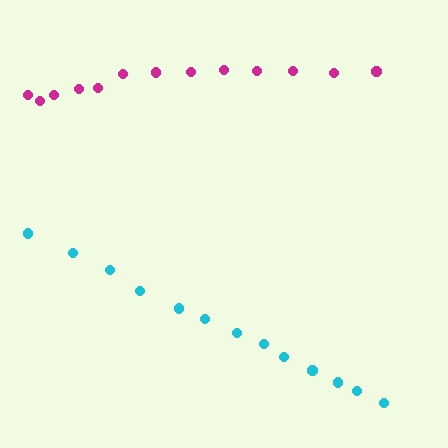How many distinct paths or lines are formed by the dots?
There are 2 distinct paths.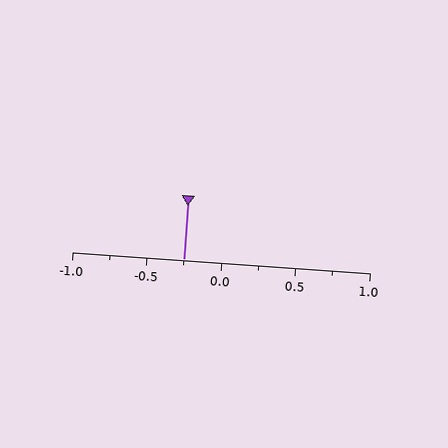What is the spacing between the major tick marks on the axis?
The major ticks are spaced 0.5 apart.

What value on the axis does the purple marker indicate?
The marker indicates approximately -0.25.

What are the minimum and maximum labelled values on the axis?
The axis runs from -1.0 to 1.0.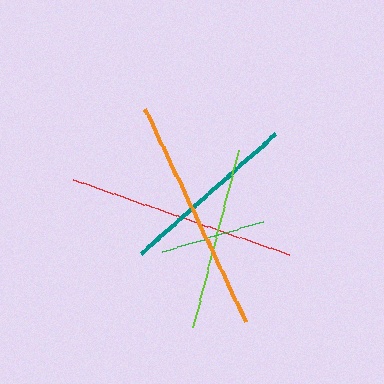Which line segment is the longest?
The orange line is the longest at approximately 236 pixels.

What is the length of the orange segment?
The orange segment is approximately 236 pixels long.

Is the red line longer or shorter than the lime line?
The red line is longer than the lime line.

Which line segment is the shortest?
The green line is the shortest at approximately 105 pixels.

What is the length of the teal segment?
The teal segment is approximately 180 pixels long.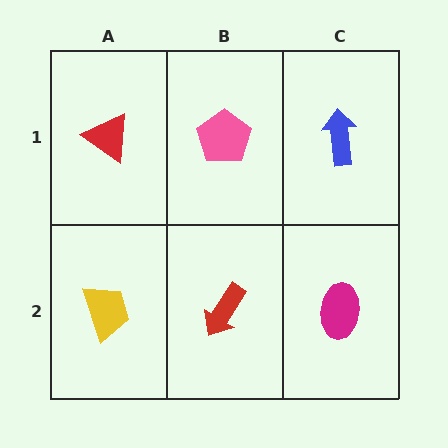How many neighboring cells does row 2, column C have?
2.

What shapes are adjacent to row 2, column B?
A pink pentagon (row 1, column B), a yellow trapezoid (row 2, column A), a magenta ellipse (row 2, column C).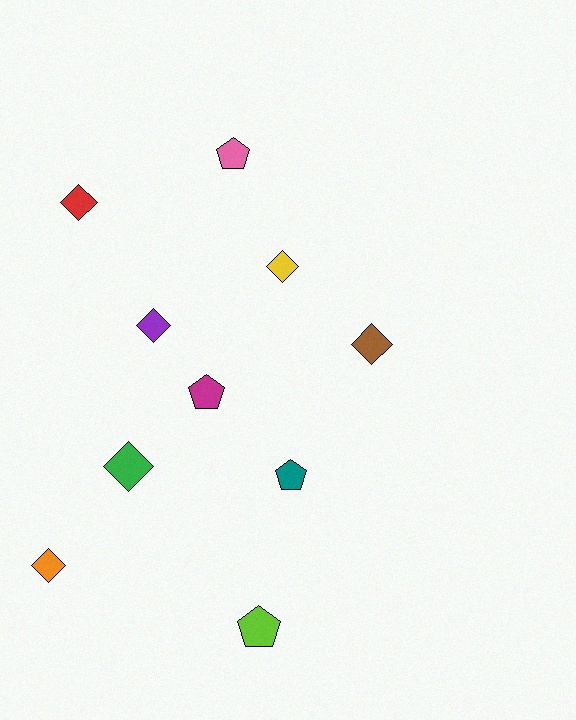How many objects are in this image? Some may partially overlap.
There are 10 objects.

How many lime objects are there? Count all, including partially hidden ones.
There is 1 lime object.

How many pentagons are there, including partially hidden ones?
There are 4 pentagons.